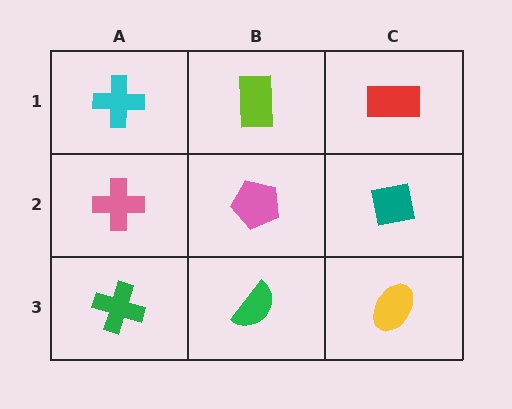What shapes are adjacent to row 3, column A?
A pink cross (row 2, column A), a green semicircle (row 3, column B).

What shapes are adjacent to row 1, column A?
A pink cross (row 2, column A), a lime rectangle (row 1, column B).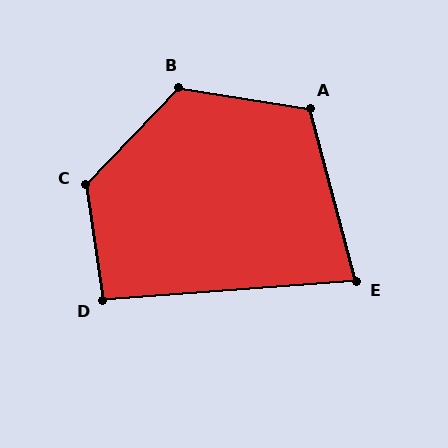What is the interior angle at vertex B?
Approximately 124 degrees (obtuse).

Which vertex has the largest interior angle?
C, at approximately 128 degrees.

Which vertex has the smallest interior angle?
E, at approximately 79 degrees.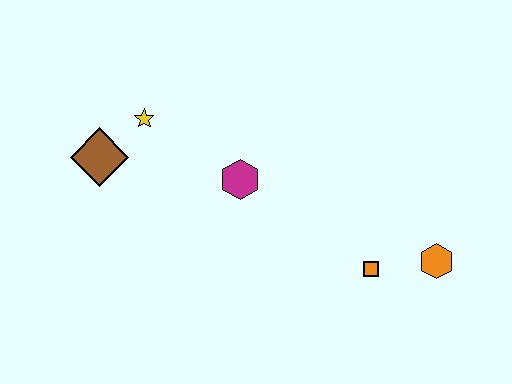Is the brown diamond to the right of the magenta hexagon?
No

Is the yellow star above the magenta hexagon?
Yes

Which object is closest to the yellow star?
The brown diamond is closest to the yellow star.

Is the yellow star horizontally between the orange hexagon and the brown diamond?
Yes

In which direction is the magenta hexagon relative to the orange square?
The magenta hexagon is to the left of the orange square.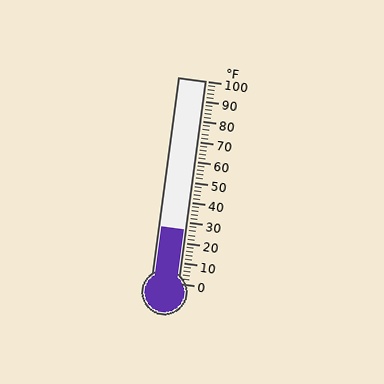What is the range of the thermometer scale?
The thermometer scale ranges from 0°F to 100°F.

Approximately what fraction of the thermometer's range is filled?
The thermometer is filled to approximately 25% of its range.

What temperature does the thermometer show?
The thermometer shows approximately 26°F.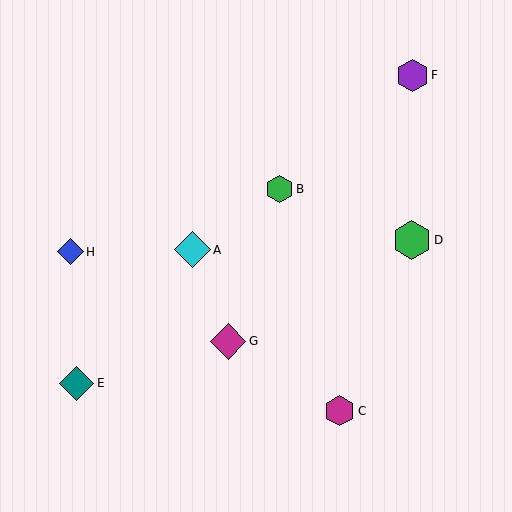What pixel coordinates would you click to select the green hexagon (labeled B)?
Click at (279, 189) to select the green hexagon B.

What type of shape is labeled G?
Shape G is a magenta diamond.